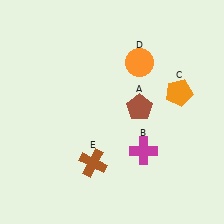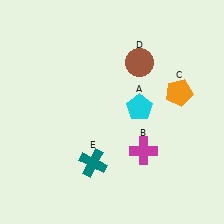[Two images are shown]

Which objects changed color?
A changed from brown to cyan. D changed from orange to brown. E changed from brown to teal.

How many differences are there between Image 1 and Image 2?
There are 3 differences between the two images.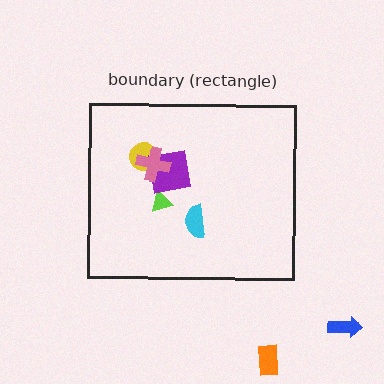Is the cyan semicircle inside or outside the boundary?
Inside.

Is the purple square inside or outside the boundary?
Inside.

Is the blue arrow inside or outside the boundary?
Outside.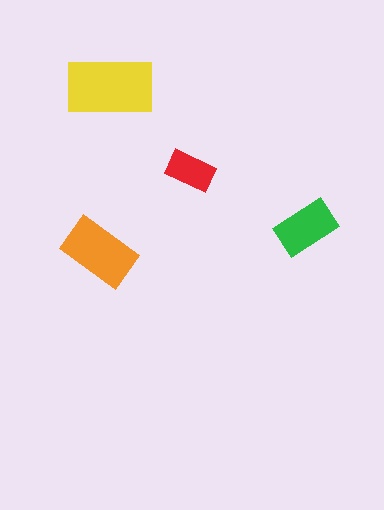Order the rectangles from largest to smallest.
the yellow one, the orange one, the green one, the red one.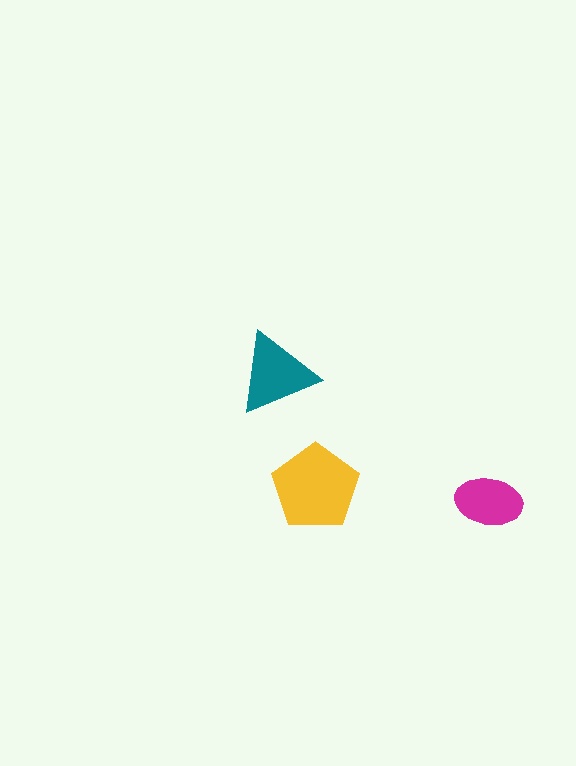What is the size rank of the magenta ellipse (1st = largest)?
3rd.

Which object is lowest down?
The magenta ellipse is bottommost.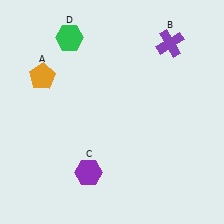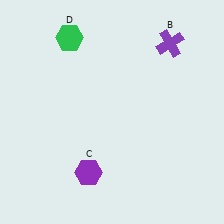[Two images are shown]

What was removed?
The orange pentagon (A) was removed in Image 2.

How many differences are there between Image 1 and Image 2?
There is 1 difference between the two images.